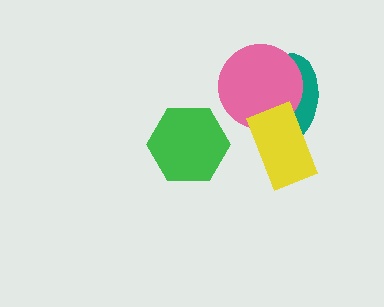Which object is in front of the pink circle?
The yellow rectangle is in front of the pink circle.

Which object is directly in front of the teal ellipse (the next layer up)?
The pink circle is directly in front of the teal ellipse.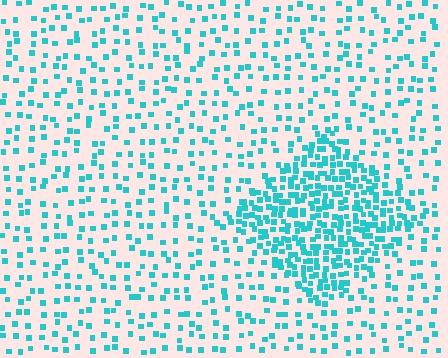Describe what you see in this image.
The image contains small cyan elements arranged at two different densities. A diamond-shaped region is visible where the elements are more densely packed than the surrounding area.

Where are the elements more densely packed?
The elements are more densely packed inside the diamond boundary.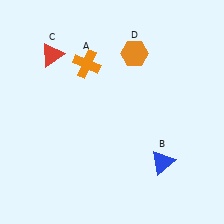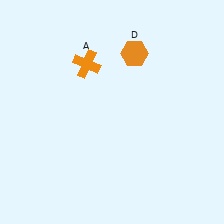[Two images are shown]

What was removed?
The blue triangle (B), the red triangle (C) were removed in Image 2.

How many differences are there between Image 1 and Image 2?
There are 2 differences between the two images.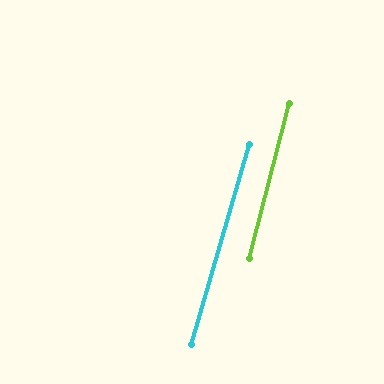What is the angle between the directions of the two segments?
Approximately 1 degree.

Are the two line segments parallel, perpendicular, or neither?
Parallel — their directions differ by only 1.4°.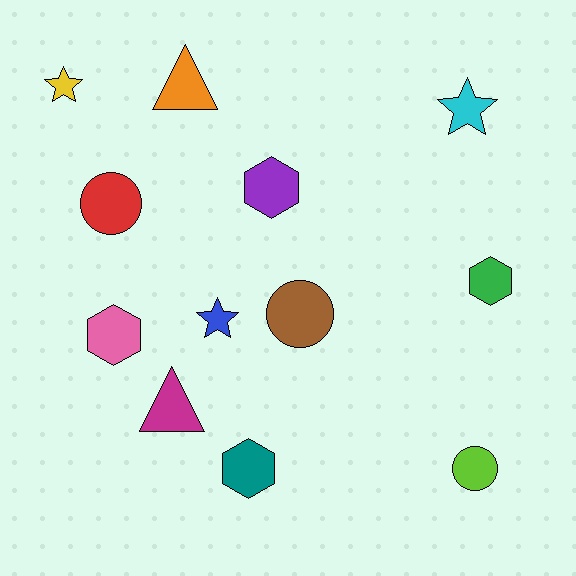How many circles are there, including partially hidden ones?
There are 3 circles.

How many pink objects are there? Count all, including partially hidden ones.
There is 1 pink object.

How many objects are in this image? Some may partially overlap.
There are 12 objects.